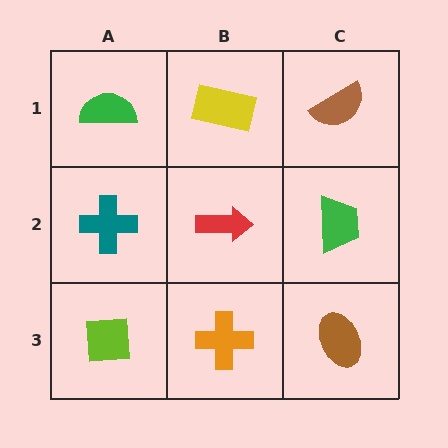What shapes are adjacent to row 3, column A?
A teal cross (row 2, column A), an orange cross (row 3, column B).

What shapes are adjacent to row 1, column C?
A green trapezoid (row 2, column C), a yellow rectangle (row 1, column B).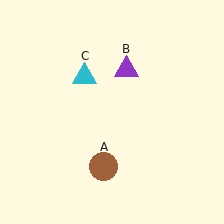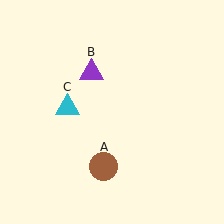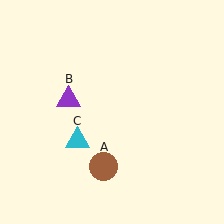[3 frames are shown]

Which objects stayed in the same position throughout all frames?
Brown circle (object A) remained stationary.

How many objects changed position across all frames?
2 objects changed position: purple triangle (object B), cyan triangle (object C).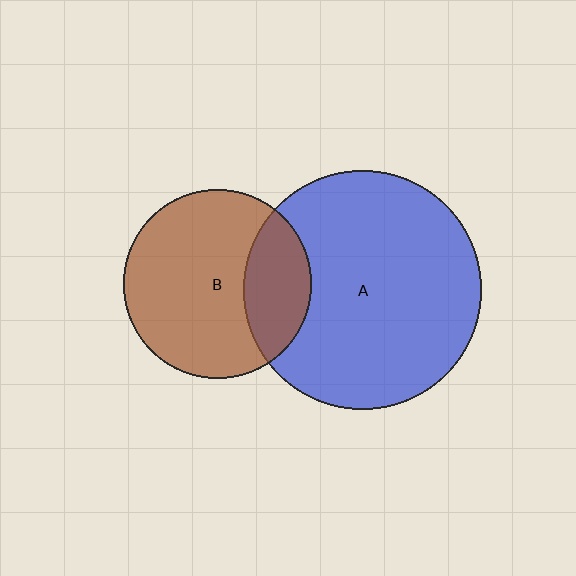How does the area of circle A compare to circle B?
Approximately 1.6 times.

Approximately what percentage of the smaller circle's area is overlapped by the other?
Approximately 25%.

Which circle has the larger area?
Circle A (blue).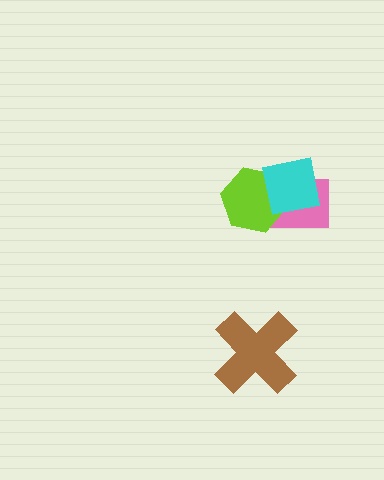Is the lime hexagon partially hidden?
Yes, it is partially covered by another shape.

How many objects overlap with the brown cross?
0 objects overlap with the brown cross.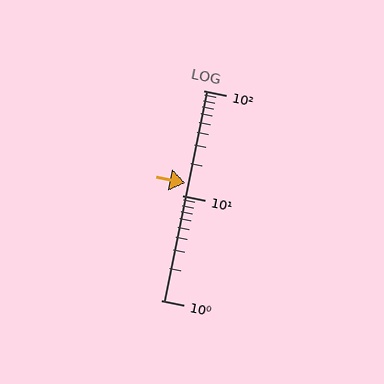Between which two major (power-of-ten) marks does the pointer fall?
The pointer is between 10 and 100.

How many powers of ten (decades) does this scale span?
The scale spans 2 decades, from 1 to 100.